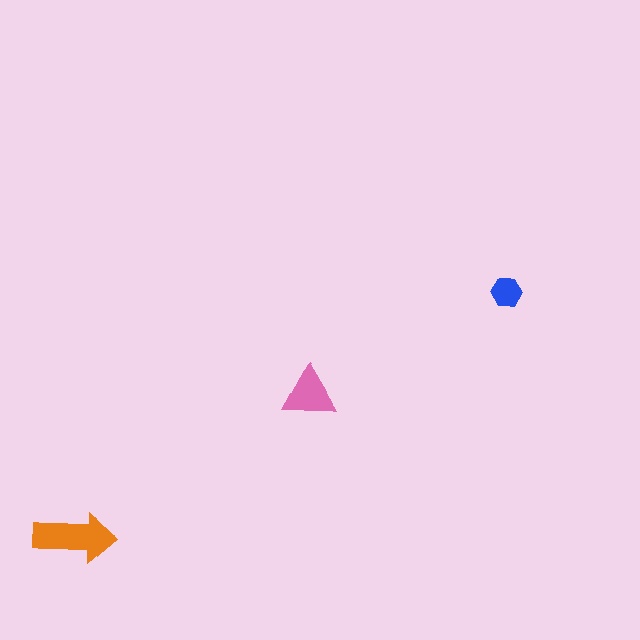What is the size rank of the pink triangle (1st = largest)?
2nd.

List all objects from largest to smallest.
The orange arrow, the pink triangle, the blue hexagon.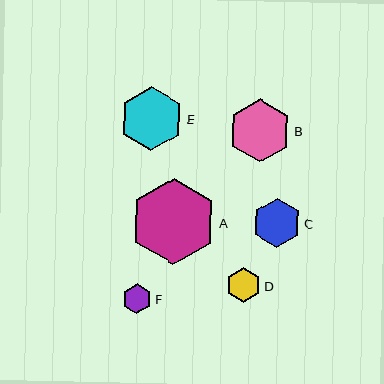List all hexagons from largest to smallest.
From largest to smallest: A, E, B, C, D, F.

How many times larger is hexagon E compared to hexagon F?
Hexagon E is approximately 2.2 times the size of hexagon F.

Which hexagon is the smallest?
Hexagon F is the smallest with a size of approximately 30 pixels.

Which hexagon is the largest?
Hexagon A is the largest with a size of approximately 86 pixels.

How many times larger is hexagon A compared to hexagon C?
Hexagon A is approximately 1.8 times the size of hexagon C.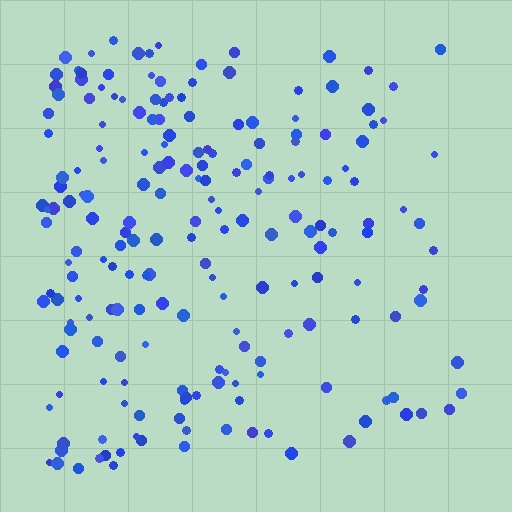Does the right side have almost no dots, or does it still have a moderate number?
Still a moderate number, just noticeably fewer than the left.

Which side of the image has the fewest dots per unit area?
The right.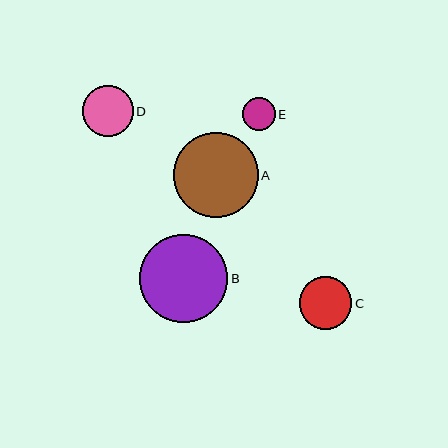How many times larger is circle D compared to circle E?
Circle D is approximately 1.5 times the size of circle E.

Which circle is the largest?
Circle B is the largest with a size of approximately 88 pixels.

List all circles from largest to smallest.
From largest to smallest: B, A, C, D, E.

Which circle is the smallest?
Circle E is the smallest with a size of approximately 33 pixels.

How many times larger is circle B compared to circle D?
Circle B is approximately 1.7 times the size of circle D.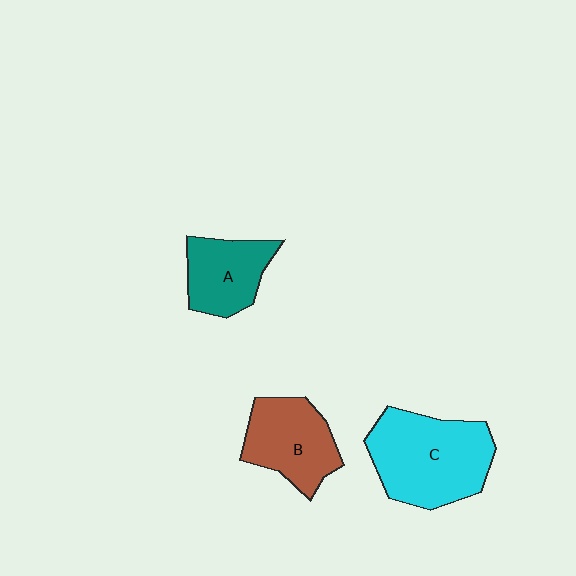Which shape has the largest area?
Shape C (cyan).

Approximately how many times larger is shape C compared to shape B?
Approximately 1.5 times.